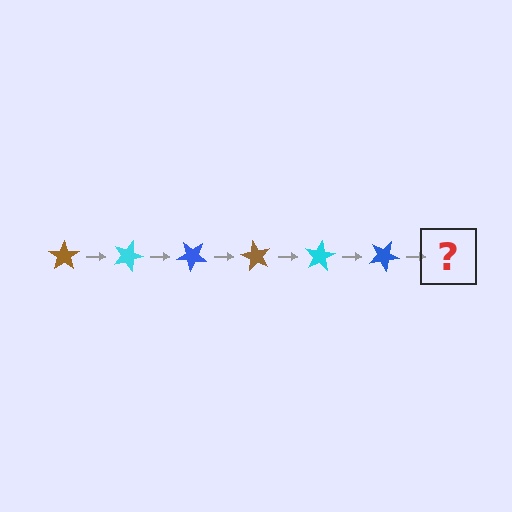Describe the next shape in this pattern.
It should be a brown star, rotated 120 degrees from the start.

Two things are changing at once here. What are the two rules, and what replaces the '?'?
The two rules are that it rotates 20 degrees each step and the color cycles through brown, cyan, and blue. The '?' should be a brown star, rotated 120 degrees from the start.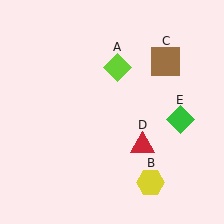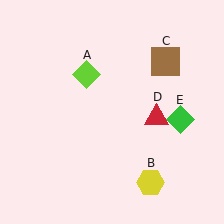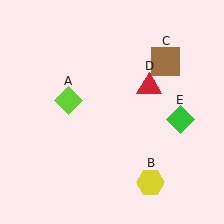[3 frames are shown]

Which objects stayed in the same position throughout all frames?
Yellow hexagon (object B) and brown square (object C) and green diamond (object E) remained stationary.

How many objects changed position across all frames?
2 objects changed position: lime diamond (object A), red triangle (object D).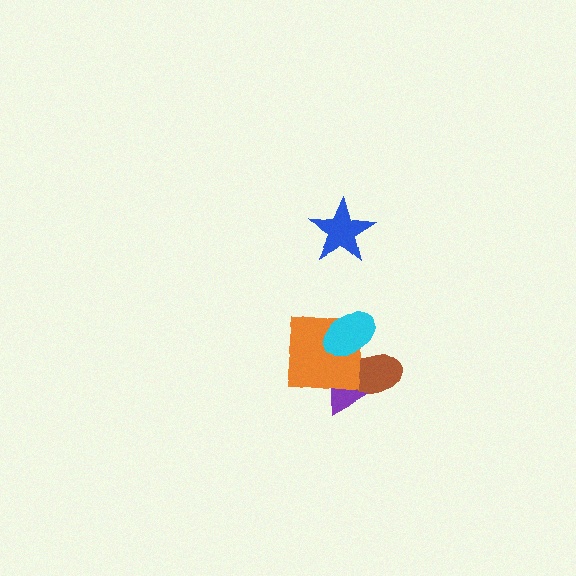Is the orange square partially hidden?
Yes, it is partially covered by another shape.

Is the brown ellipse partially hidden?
Yes, it is partially covered by another shape.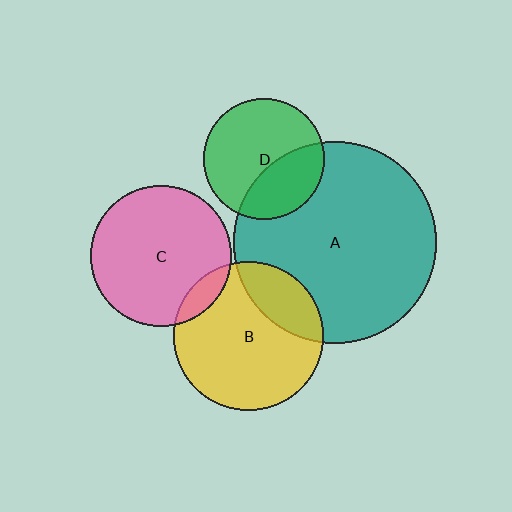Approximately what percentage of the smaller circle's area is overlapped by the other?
Approximately 35%.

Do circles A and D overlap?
Yes.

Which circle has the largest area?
Circle A (teal).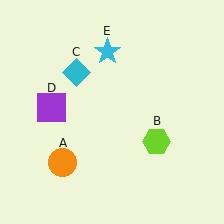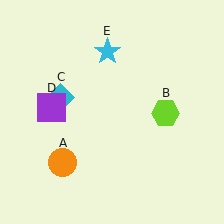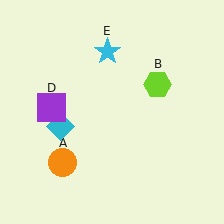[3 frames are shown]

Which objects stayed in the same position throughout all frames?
Orange circle (object A) and purple square (object D) and cyan star (object E) remained stationary.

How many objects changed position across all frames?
2 objects changed position: lime hexagon (object B), cyan diamond (object C).